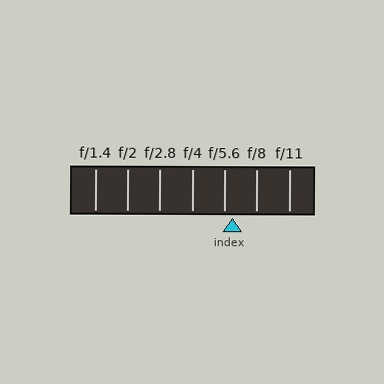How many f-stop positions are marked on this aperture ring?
There are 7 f-stop positions marked.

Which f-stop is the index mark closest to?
The index mark is closest to f/5.6.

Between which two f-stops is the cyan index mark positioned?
The index mark is between f/5.6 and f/8.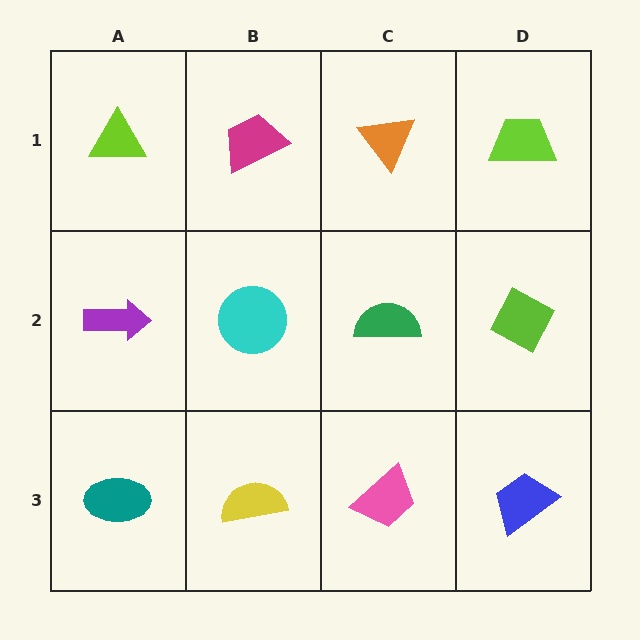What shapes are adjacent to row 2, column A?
A lime triangle (row 1, column A), a teal ellipse (row 3, column A), a cyan circle (row 2, column B).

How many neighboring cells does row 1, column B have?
3.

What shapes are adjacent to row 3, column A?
A purple arrow (row 2, column A), a yellow semicircle (row 3, column B).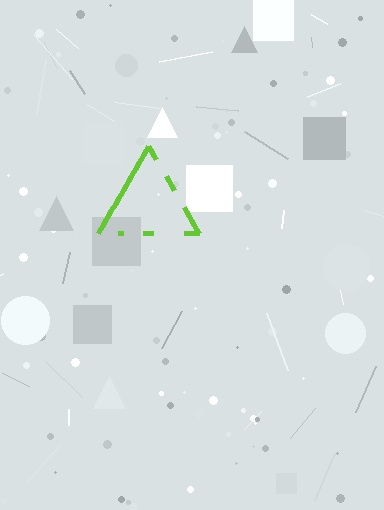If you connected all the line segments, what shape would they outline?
They would outline a triangle.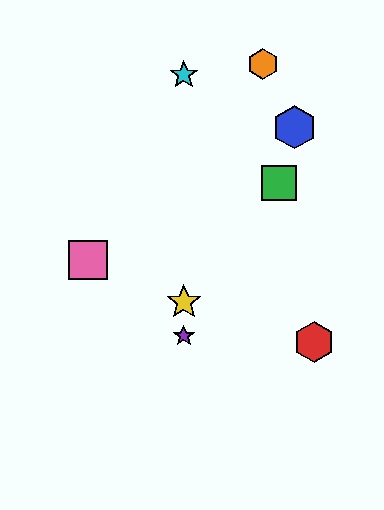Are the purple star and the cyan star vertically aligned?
Yes, both are at x≈184.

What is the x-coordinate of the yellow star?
The yellow star is at x≈184.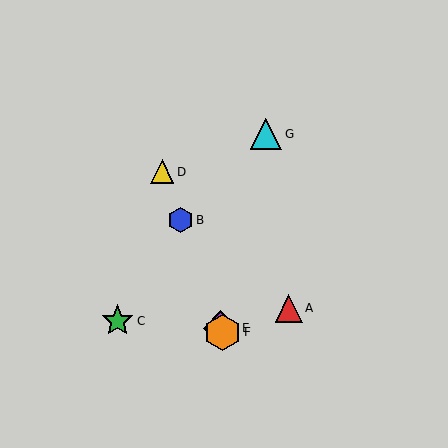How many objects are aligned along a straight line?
4 objects (B, D, E, F) are aligned along a straight line.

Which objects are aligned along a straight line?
Objects B, D, E, F are aligned along a straight line.